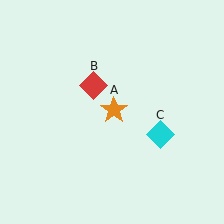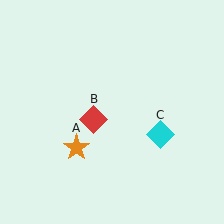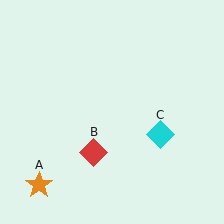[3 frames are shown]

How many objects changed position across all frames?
2 objects changed position: orange star (object A), red diamond (object B).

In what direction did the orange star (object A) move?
The orange star (object A) moved down and to the left.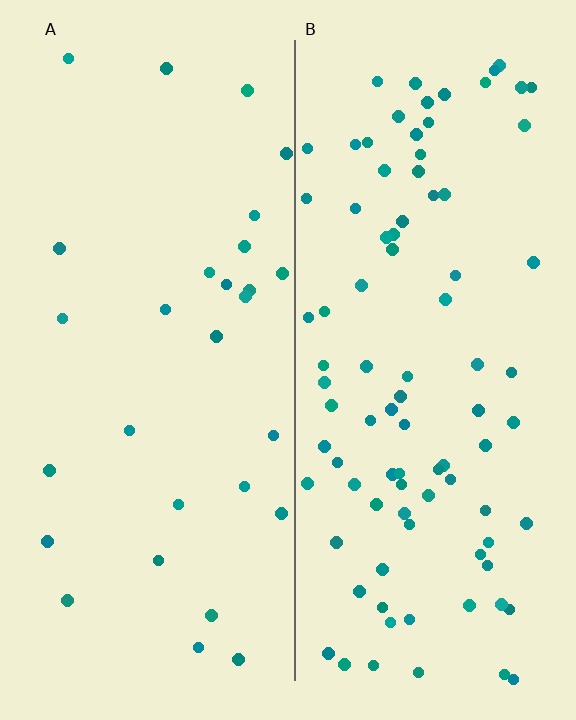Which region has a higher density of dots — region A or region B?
B (the right).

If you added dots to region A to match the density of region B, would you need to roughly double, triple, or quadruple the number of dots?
Approximately triple.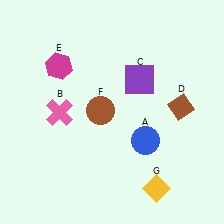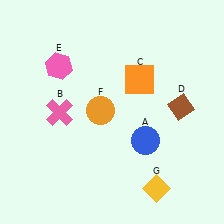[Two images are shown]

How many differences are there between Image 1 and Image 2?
There are 3 differences between the two images.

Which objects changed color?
C changed from purple to orange. E changed from magenta to pink. F changed from brown to orange.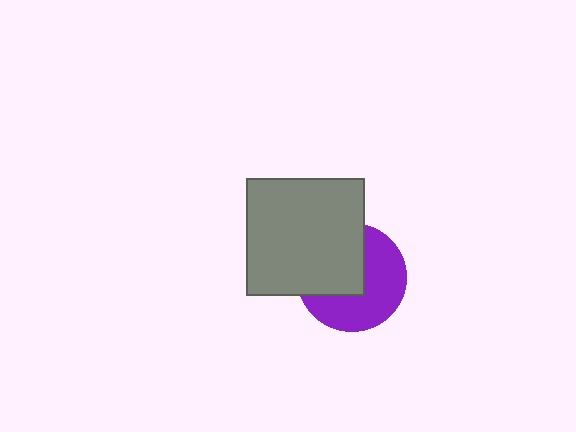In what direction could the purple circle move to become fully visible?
The purple circle could move toward the lower-right. That would shift it out from behind the gray rectangle entirely.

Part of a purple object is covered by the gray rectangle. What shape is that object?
It is a circle.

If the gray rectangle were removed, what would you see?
You would see the complete purple circle.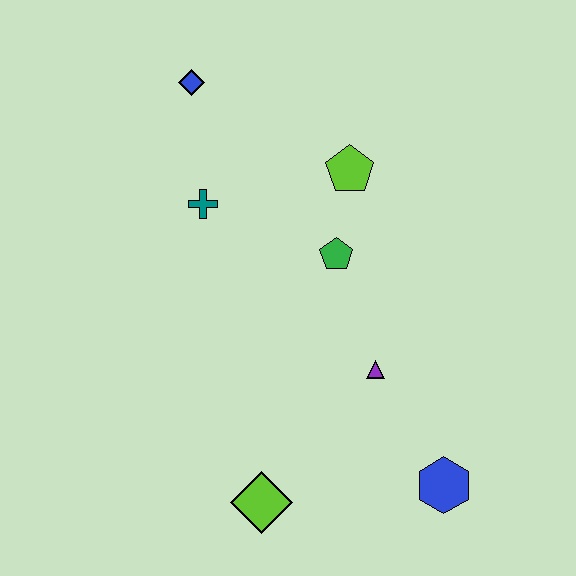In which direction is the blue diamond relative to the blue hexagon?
The blue diamond is above the blue hexagon.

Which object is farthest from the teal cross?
The blue hexagon is farthest from the teal cross.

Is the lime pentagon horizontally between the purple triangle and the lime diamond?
Yes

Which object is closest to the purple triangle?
The green pentagon is closest to the purple triangle.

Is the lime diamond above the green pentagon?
No